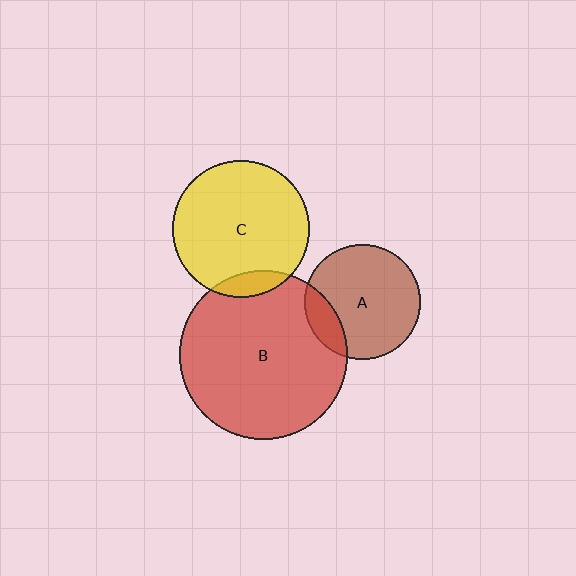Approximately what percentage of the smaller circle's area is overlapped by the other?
Approximately 15%.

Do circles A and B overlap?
Yes.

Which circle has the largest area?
Circle B (red).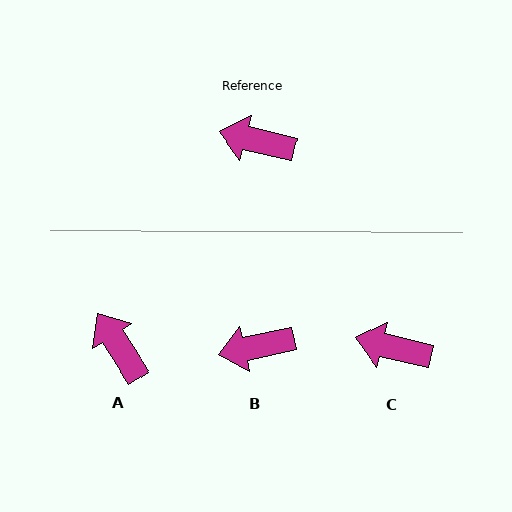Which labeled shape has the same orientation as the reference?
C.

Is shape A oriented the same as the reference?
No, it is off by about 44 degrees.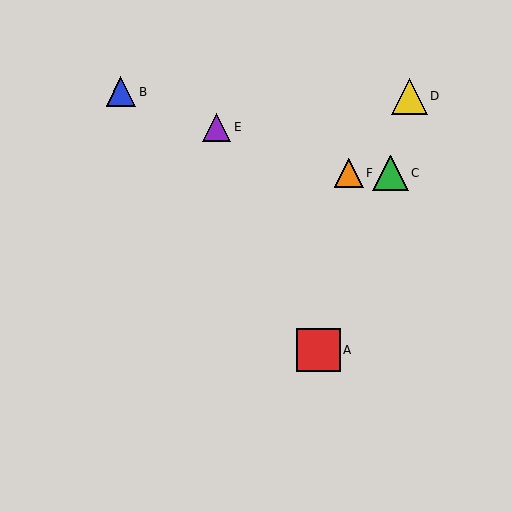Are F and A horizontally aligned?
No, F is at y≈173 and A is at y≈350.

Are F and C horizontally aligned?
Yes, both are at y≈173.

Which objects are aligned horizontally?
Objects C, F are aligned horizontally.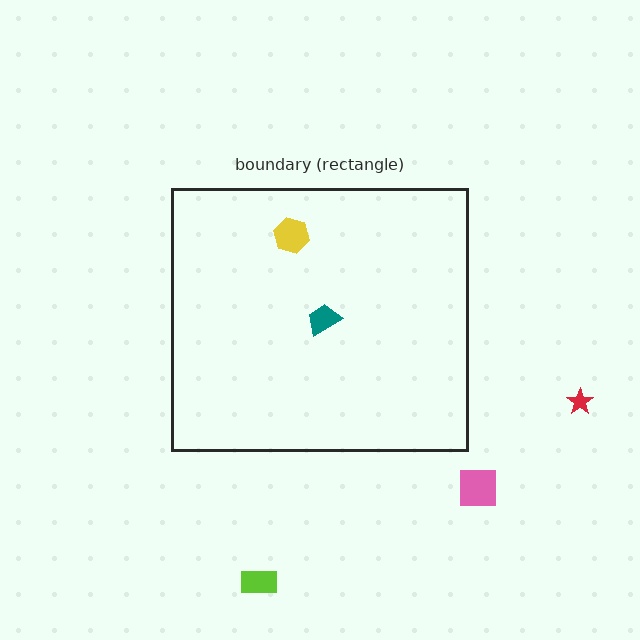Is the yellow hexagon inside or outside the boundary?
Inside.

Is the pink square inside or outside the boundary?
Outside.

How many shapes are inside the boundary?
2 inside, 3 outside.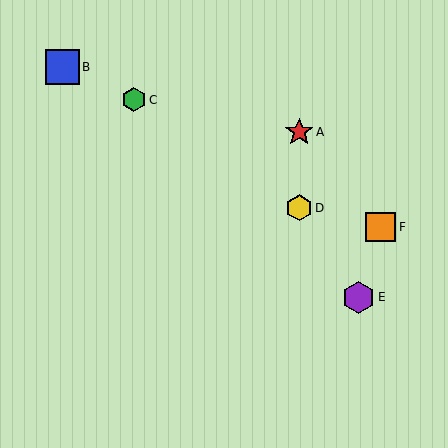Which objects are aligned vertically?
Objects A, D are aligned vertically.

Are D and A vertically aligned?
Yes, both are at x≈299.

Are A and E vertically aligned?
No, A is at x≈299 and E is at x≈358.